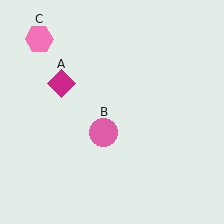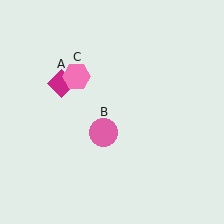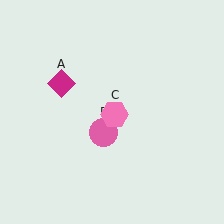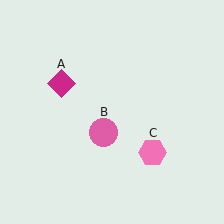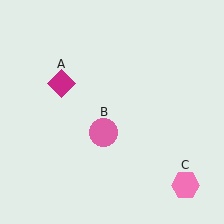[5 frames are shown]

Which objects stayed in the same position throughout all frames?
Magenta diamond (object A) and pink circle (object B) remained stationary.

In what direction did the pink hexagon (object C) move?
The pink hexagon (object C) moved down and to the right.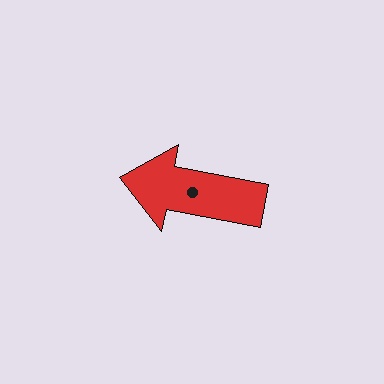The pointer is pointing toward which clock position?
Roughly 9 o'clock.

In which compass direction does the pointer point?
West.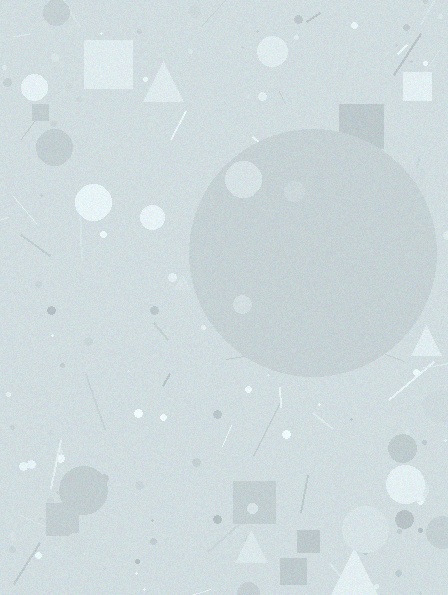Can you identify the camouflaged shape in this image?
The camouflaged shape is a circle.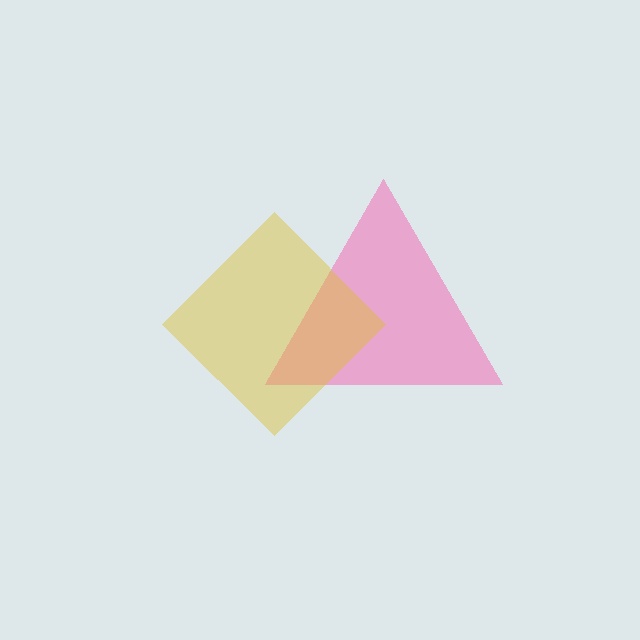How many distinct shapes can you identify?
There are 2 distinct shapes: a pink triangle, a yellow diamond.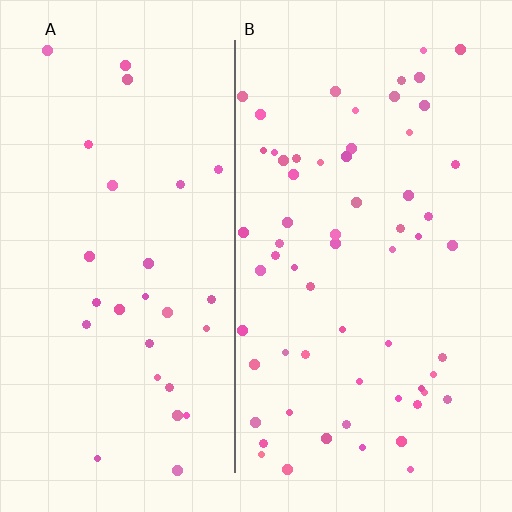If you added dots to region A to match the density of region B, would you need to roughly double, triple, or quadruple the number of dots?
Approximately double.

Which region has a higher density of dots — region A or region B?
B (the right).